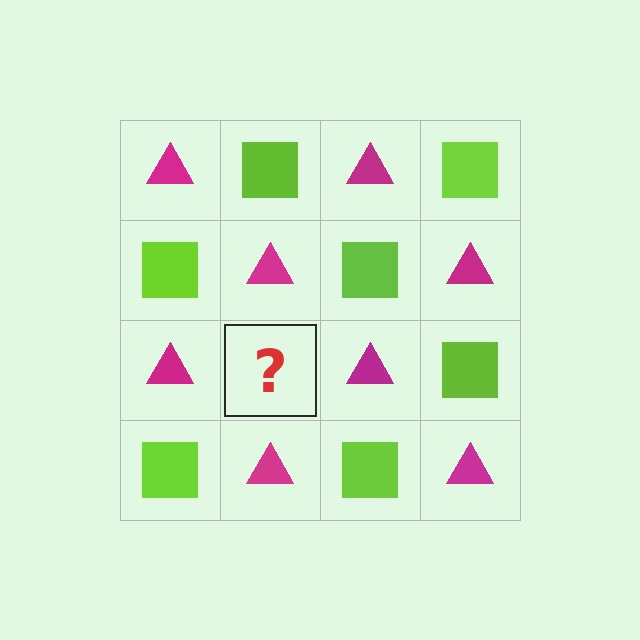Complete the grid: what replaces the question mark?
The question mark should be replaced with a lime square.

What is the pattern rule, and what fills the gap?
The rule is that it alternates magenta triangle and lime square in a checkerboard pattern. The gap should be filled with a lime square.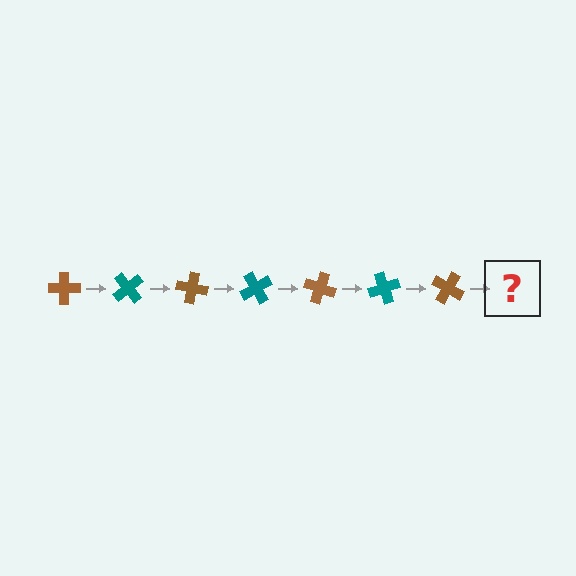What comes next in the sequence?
The next element should be a teal cross, rotated 350 degrees from the start.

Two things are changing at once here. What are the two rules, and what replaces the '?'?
The two rules are that it rotates 50 degrees each step and the color cycles through brown and teal. The '?' should be a teal cross, rotated 350 degrees from the start.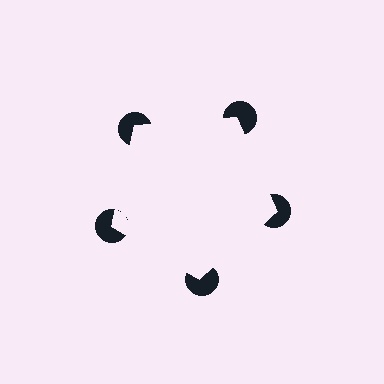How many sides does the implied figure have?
5 sides.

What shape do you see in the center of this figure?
An illusory pentagon — its edges are inferred from the aligned wedge cuts in the pac-man discs, not physically drawn.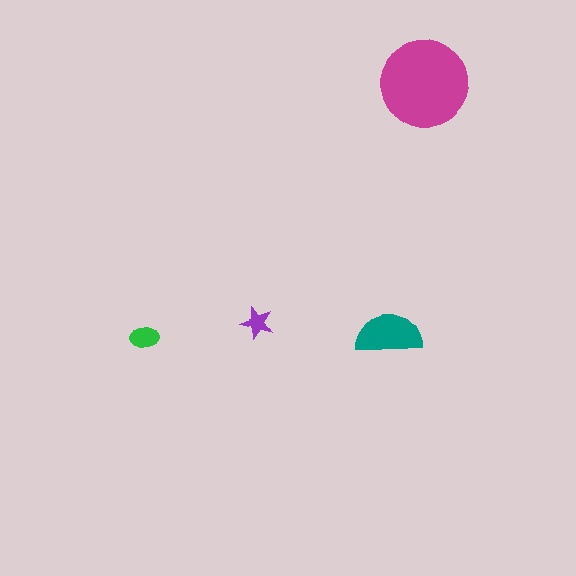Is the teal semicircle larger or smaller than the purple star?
Larger.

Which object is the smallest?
The purple star.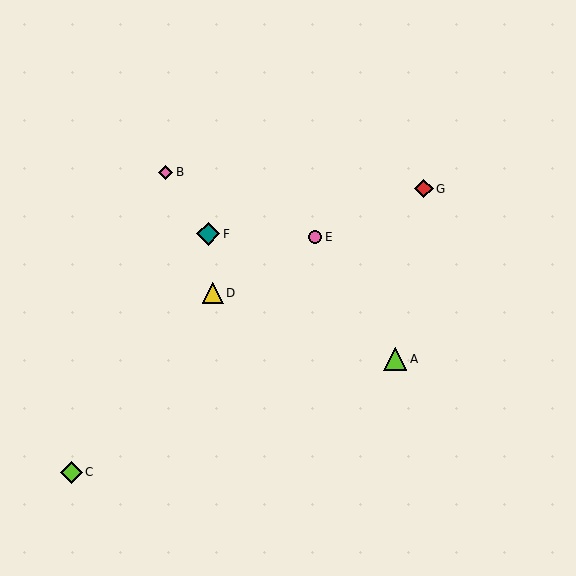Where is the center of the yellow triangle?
The center of the yellow triangle is at (213, 293).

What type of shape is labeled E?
Shape E is a pink circle.